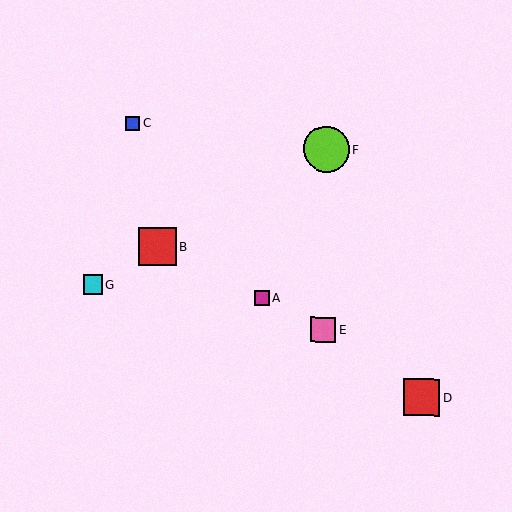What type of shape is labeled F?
Shape F is a lime circle.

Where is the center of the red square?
The center of the red square is at (158, 247).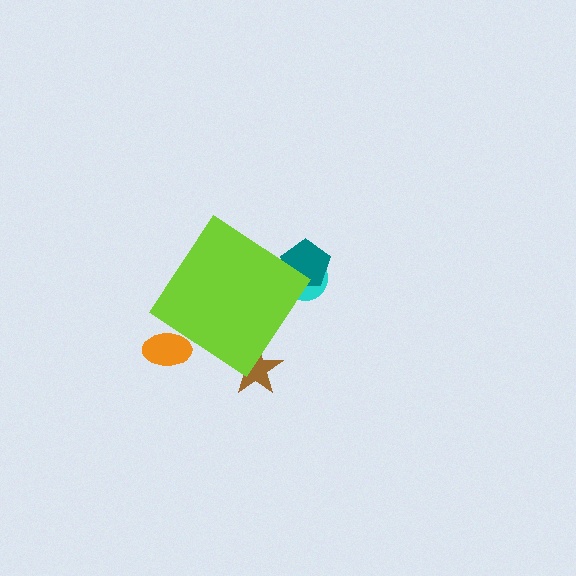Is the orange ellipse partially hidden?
Yes, the orange ellipse is partially hidden behind the lime diamond.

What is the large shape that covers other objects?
A lime diamond.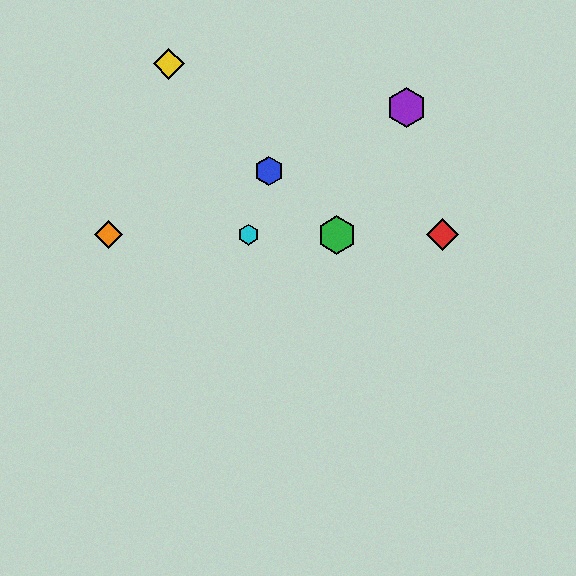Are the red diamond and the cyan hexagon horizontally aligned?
Yes, both are at y≈235.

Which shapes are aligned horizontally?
The red diamond, the green hexagon, the orange diamond, the cyan hexagon are aligned horizontally.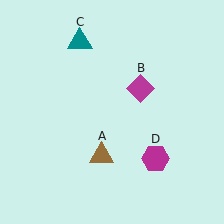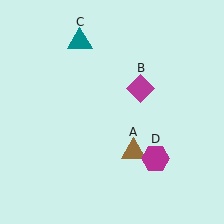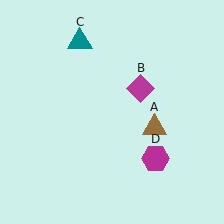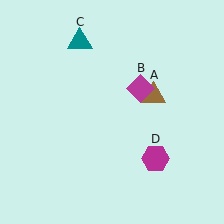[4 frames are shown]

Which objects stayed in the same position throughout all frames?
Magenta diamond (object B) and teal triangle (object C) and magenta hexagon (object D) remained stationary.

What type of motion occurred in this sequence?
The brown triangle (object A) rotated counterclockwise around the center of the scene.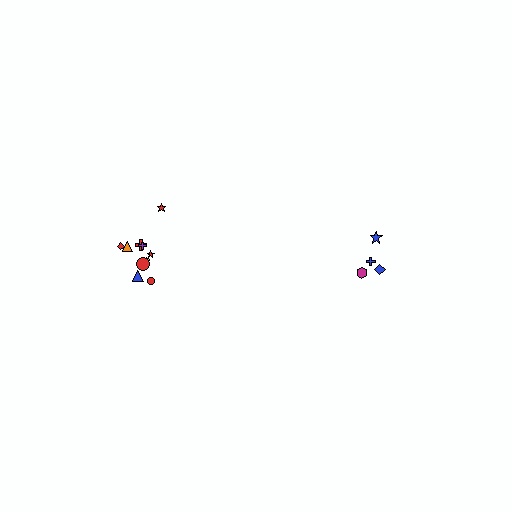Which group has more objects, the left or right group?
The left group.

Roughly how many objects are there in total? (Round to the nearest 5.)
Roughly 15 objects in total.